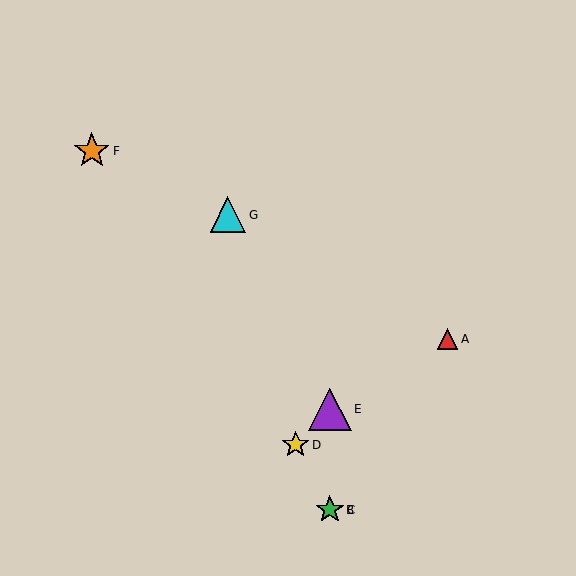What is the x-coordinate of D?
Object D is at x≈296.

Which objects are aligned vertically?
Objects B, C, E are aligned vertically.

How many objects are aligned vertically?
3 objects (B, C, E) are aligned vertically.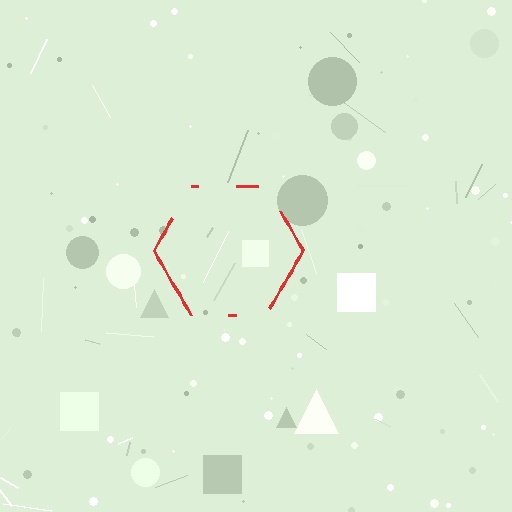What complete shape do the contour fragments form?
The contour fragments form a hexagon.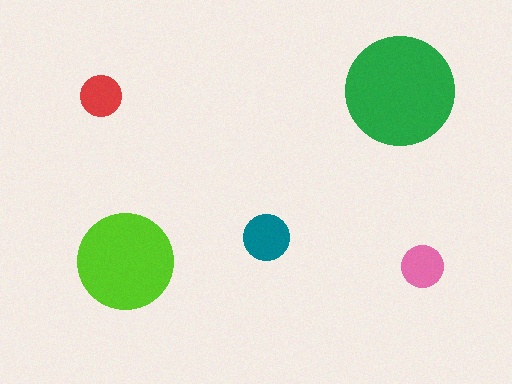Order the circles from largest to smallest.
the green one, the lime one, the teal one, the pink one, the red one.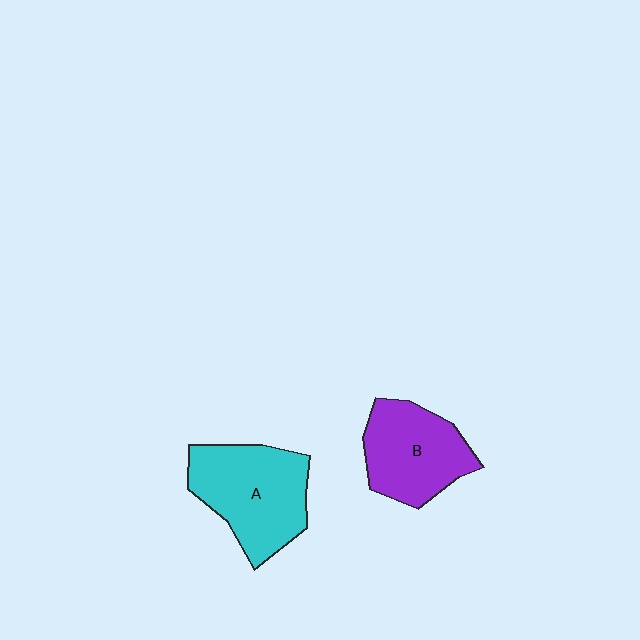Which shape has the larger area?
Shape A (cyan).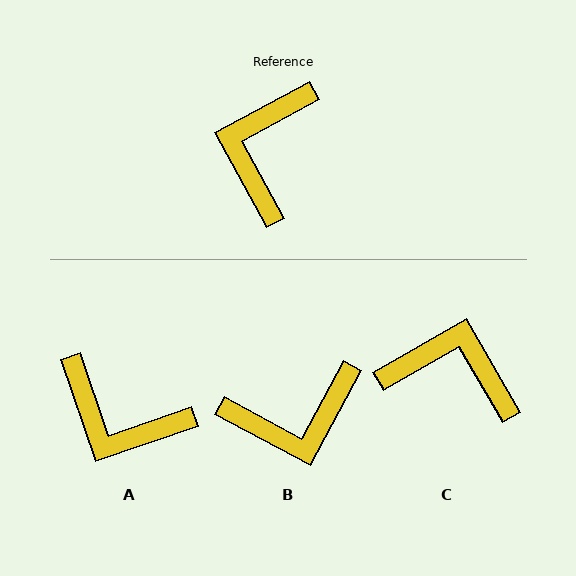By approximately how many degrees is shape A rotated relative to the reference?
Approximately 81 degrees counter-clockwise.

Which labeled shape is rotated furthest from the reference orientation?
B, about 123 degrees away.